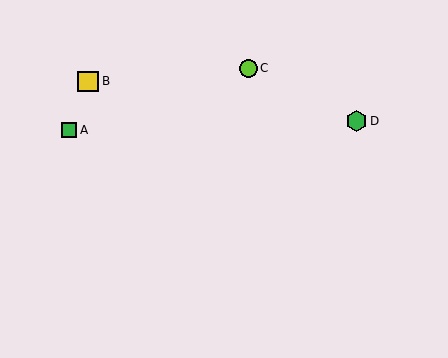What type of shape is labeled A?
Shape A is a green square.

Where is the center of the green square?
The center of the green square is at (69, 130).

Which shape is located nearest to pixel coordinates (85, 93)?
The yellow square (labeled B) at (88, 81) is nearest to that location.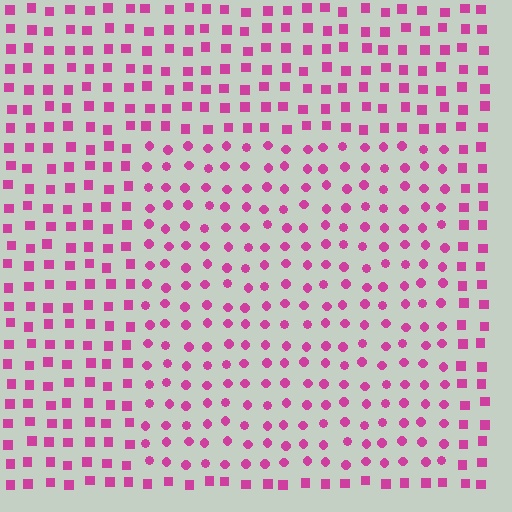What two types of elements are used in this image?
The image uses circles inside the rectangle region and squares outside it.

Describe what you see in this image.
The image is filled with small magenta elements arranged in a uniform grid. A rectangle-shaped region contains circles, while the surrounding area contains squares. The boundary is defined purely by the change in element shape.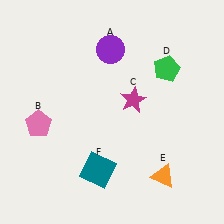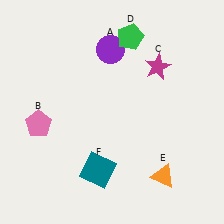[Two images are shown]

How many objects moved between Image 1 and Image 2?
2 objects moved between the two images.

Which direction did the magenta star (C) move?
The magenta star (C) moved up.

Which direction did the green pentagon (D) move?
The green pentagon (D) moved left.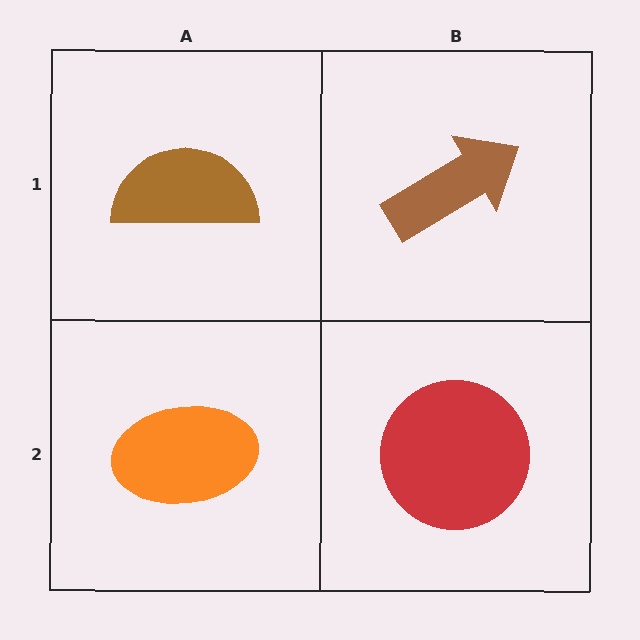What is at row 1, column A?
A brown semicircle.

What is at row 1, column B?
A brown arrow.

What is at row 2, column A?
An orange ellipse.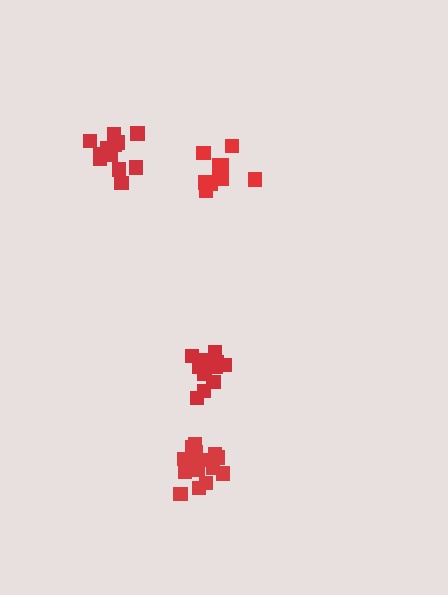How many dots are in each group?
Group 1: 16 dots, Group 2: 11 dots, Group 3: 12 dots, Group 4: 12 dots (51 total).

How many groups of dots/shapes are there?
There are 4 groups.